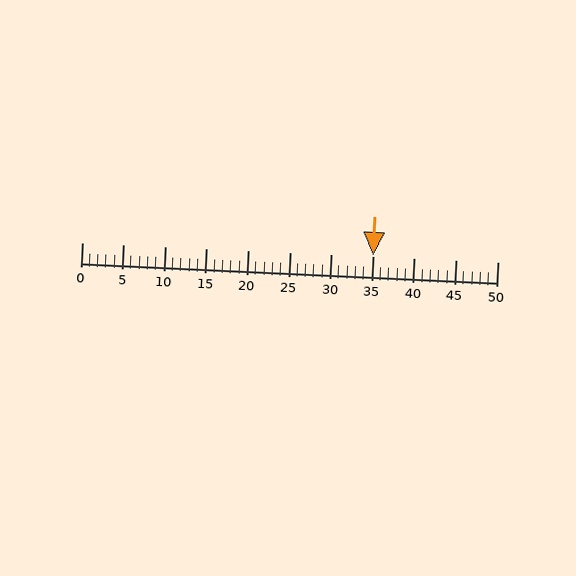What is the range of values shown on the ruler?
The ruler shows values from 0 to 50.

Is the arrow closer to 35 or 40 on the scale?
The arrow is closer to 35.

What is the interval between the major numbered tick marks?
The major tick marks are spaced 5 units apart.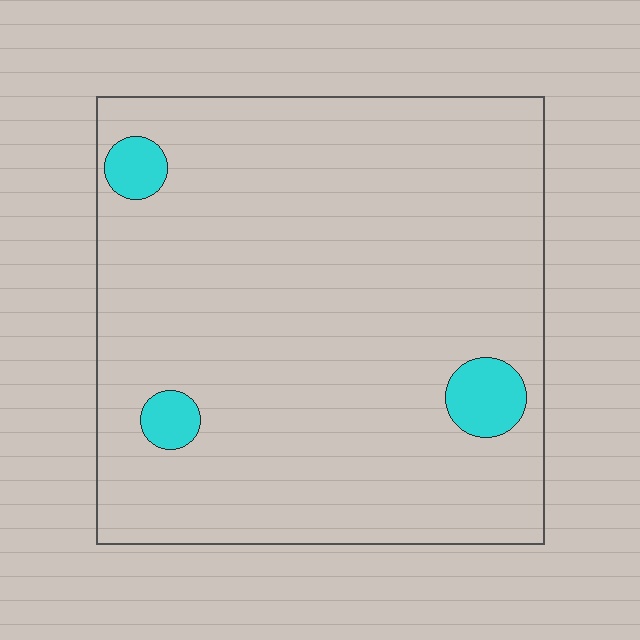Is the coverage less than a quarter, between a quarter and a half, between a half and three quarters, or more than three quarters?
Less than a quarter.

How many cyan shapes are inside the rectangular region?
3.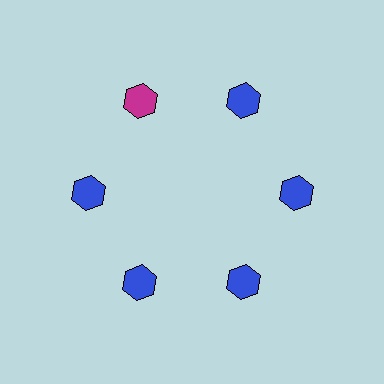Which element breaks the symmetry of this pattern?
The magenta hexagon at roughly the 11 o'clock position breaks the symmetry. All other shapes are blue hexagons.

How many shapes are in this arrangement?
There are 6 shapes arranged in a ring pattern.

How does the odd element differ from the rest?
It has a different color: magenta instead of blue.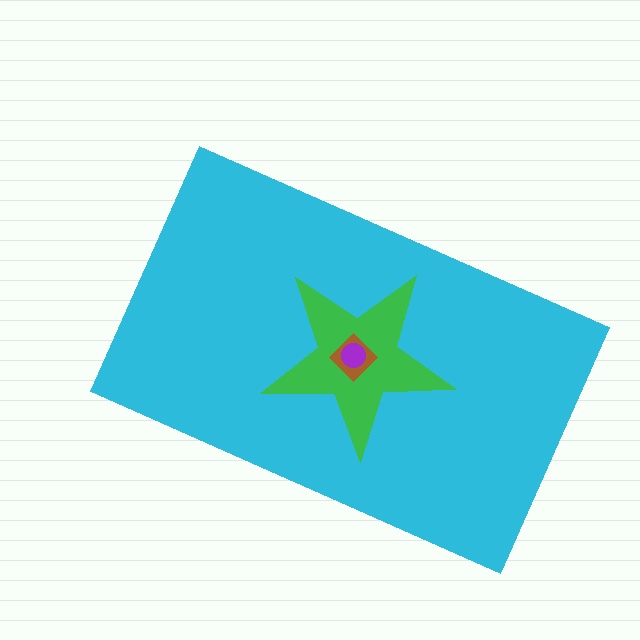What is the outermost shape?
The cyan rectangle.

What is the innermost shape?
The purple circle.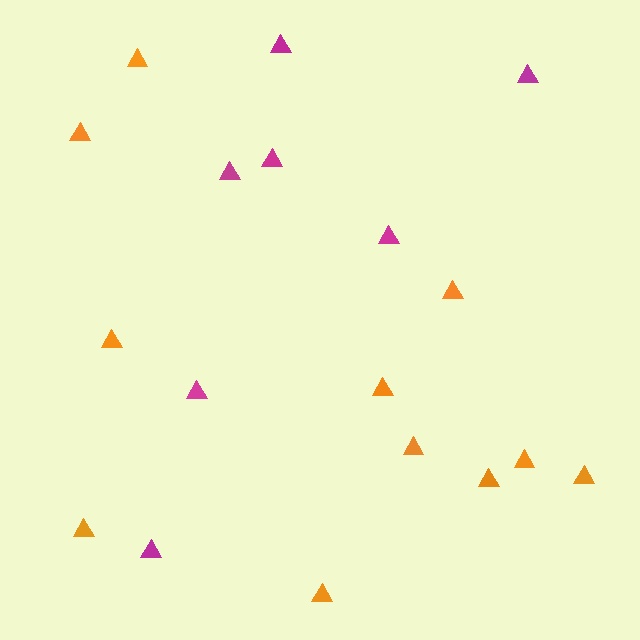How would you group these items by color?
There are 2 groups: one group of magenta triangles (7) and one group of orange triangles (11).